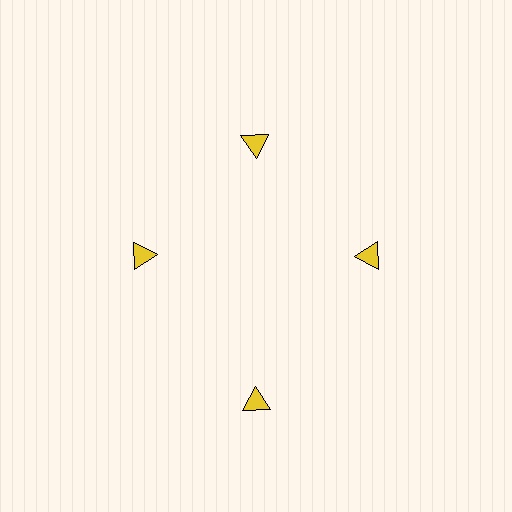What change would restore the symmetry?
The symmetry would be restored by moving it inward, back onto the ring so that all 4 triangles sit at equal angles and equal distance from the center.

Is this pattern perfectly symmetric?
No. The 4 yellow triangles are arranged in a ring, but one element near the 6 o'clock position is pushed outward from the center, breaking the 4-fold rotational symmetry.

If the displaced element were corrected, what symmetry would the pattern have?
It would have 4-fold rotational symmetry — the pattern would map onto itself every 90 degrees.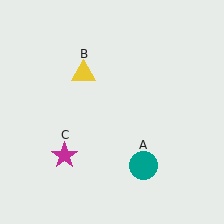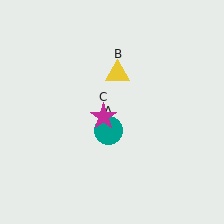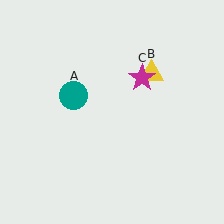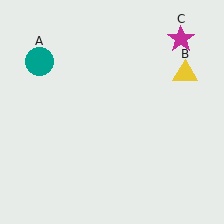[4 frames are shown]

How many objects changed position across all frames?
3 objects changed position: teal circle (object A), yellow triangle (object B), magenta star (object C).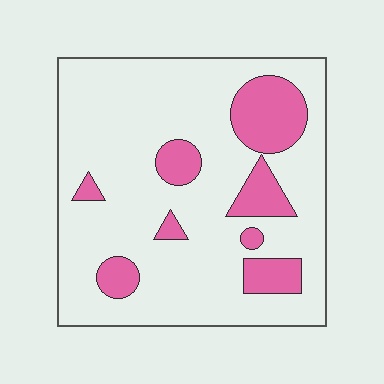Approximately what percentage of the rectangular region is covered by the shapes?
Approximately 20%.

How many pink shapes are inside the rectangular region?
8.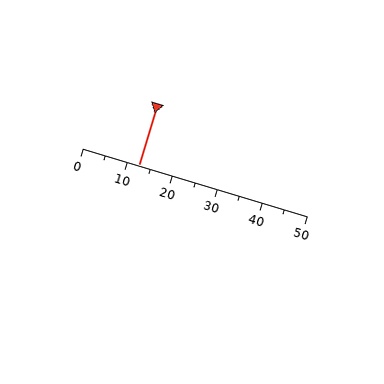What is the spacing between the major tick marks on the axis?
The major ticks are spaced 10 apart.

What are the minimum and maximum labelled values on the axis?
The axis runs from 0 to 50.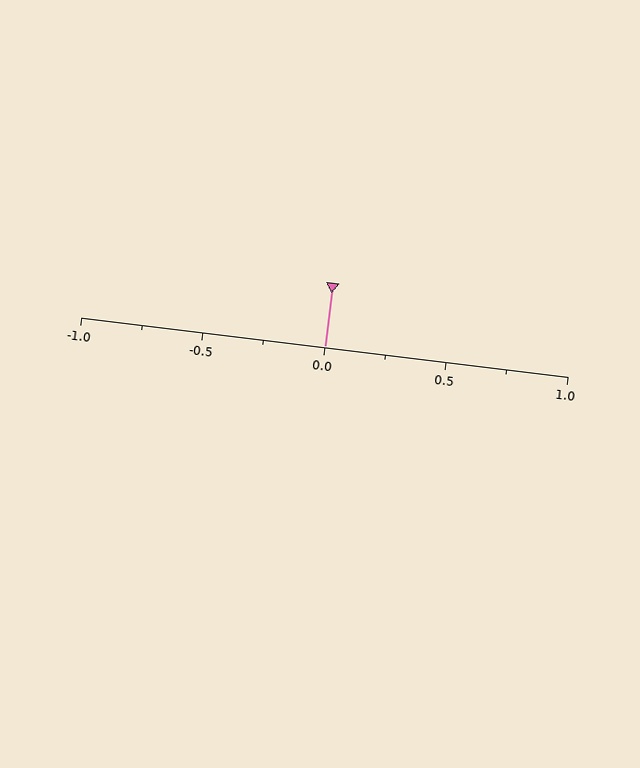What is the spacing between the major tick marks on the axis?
The major ticks are spaced 0.5 apart.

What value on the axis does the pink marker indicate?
The marker indicates approximately 0.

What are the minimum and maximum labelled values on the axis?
The axis runs from -1.0 to 1.0.